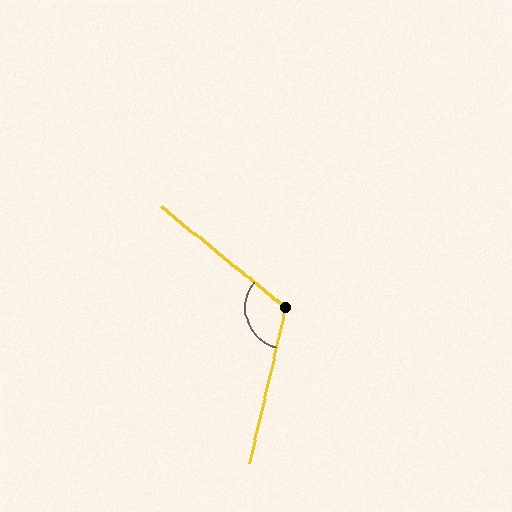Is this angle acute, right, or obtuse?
It is obtuse.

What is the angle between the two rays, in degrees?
Approximately 116 degrees.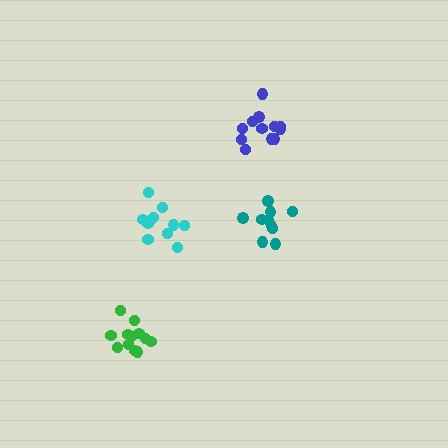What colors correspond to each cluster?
The clusters are colored: green, teal, cyan, blue.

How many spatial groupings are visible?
There are 4 spatial groupings.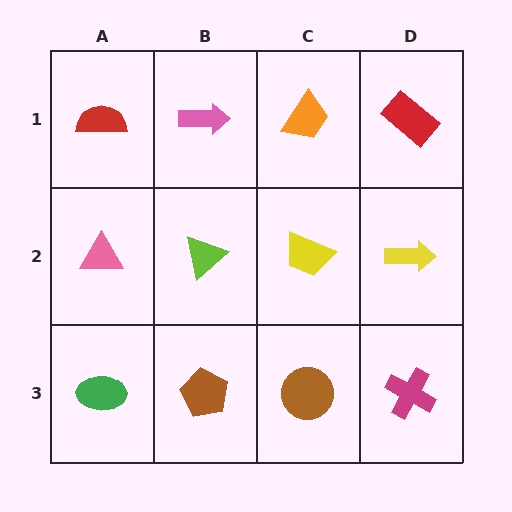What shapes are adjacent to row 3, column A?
A pink triangle (row 2, column A), a brown pentagon (row 3, column B).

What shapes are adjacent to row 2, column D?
A red rectangle (row 1, column D), a magenta cross (row 3, column D), a yellow trapezoid (row 2, column C).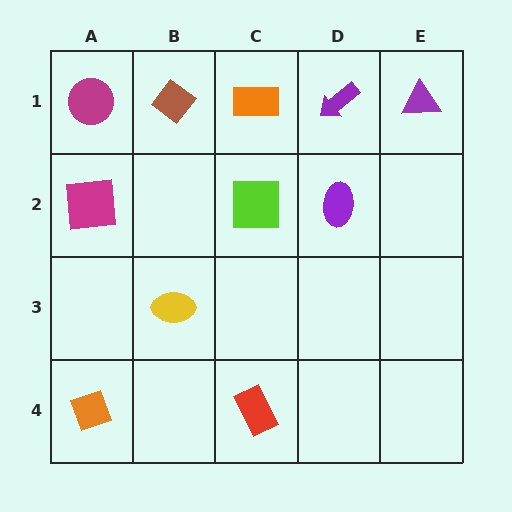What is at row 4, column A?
An orange diamond.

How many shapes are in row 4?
2 shapes.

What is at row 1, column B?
A brown diamond.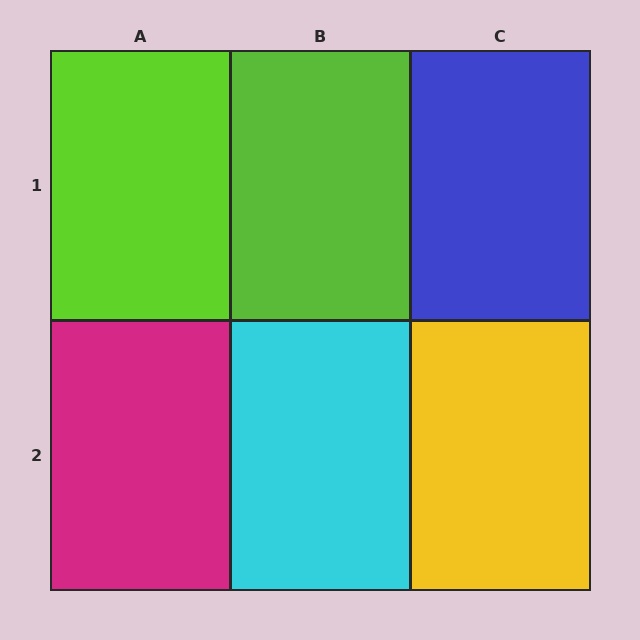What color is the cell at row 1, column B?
Lime.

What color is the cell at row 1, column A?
Lime.